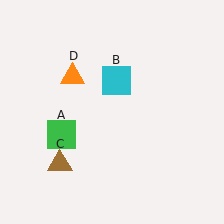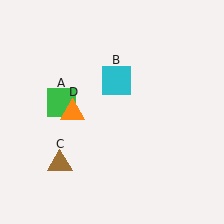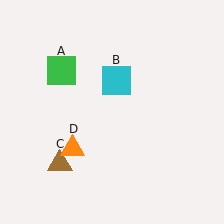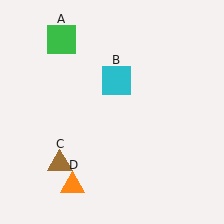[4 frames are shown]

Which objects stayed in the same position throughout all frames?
Cyan square (object B) and brown triangle (object C) remained stationary.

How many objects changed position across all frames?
2 objects changed position: green square (object A), orange triangle (object D).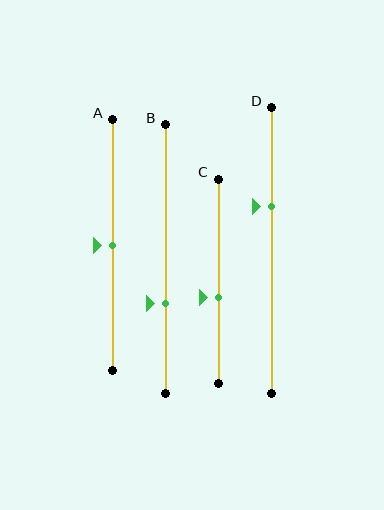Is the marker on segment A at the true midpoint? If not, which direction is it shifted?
Yes, the marker on segment A is at the true midpoint.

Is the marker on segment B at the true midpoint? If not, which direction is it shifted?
No, the marker on segment B is shifted downward by about 17% of the segment length.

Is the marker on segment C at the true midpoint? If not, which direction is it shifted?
No, the marker on segment C is shifted downward by about 8% of the segment length.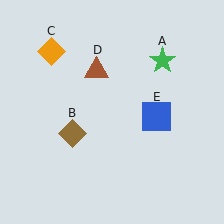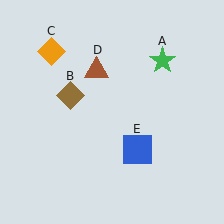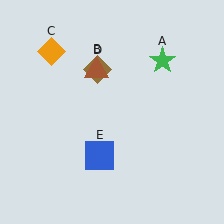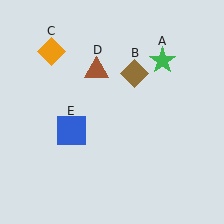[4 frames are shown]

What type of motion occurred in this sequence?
The brown diamond (object B), blue square (object E) rotated clockwise around the center of the scene.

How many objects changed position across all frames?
2 objects changed position: brown diamond (object B), blue square (object E).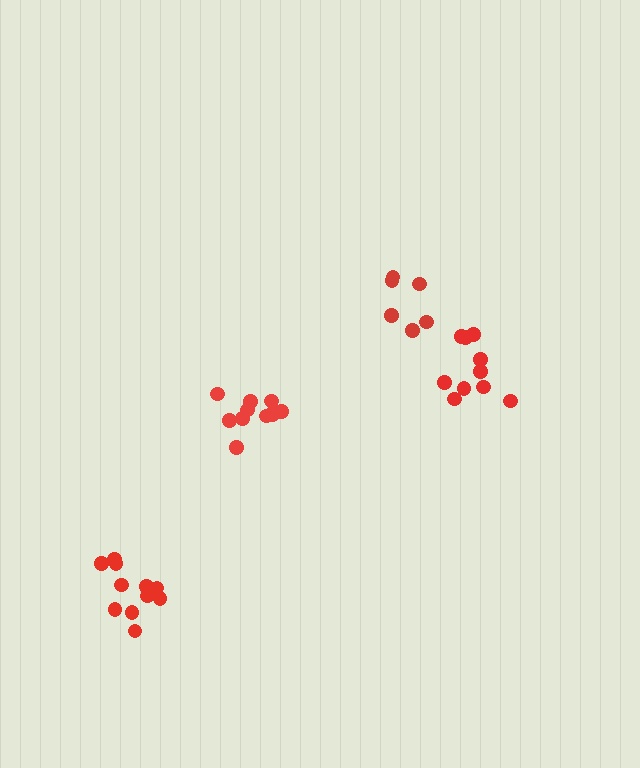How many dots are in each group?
Group 1: 11 dots, Group 2: 10 dots, Group 3: 6 dots, Group 4: 11 dots (38 total).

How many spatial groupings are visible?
There are 4 spatial groupings.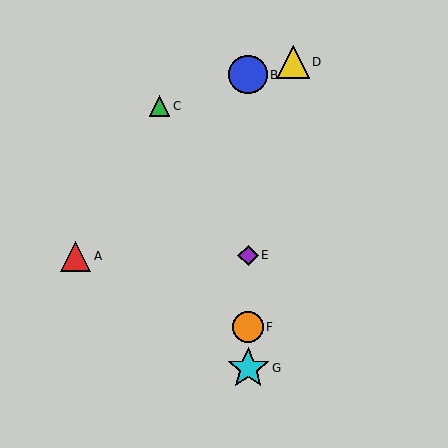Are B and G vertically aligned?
Yes, both are at x≈248.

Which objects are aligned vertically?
Objects B, E, F, G are aligned vertically.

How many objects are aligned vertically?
4 objects (B, E, F, G) are aligned vertically.